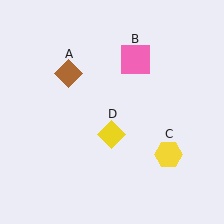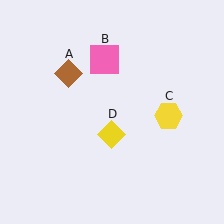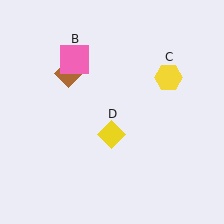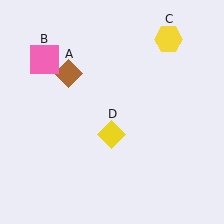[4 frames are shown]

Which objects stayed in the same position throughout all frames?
Brown diamond (object A) and yellow diamond (object D) remained stationary.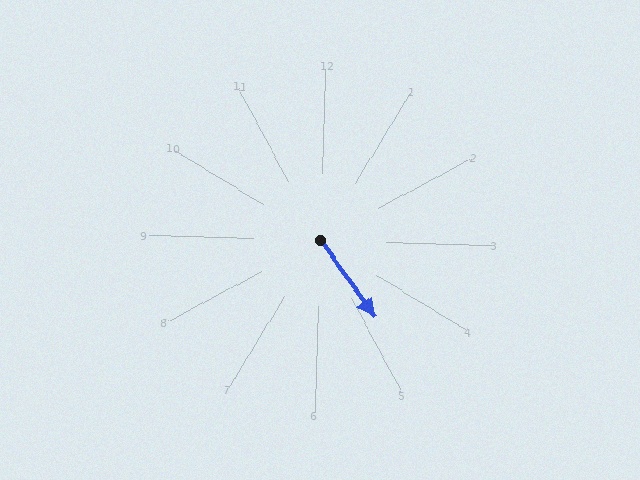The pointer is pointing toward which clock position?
Roughly 5 o'clock.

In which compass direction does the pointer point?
Southeast.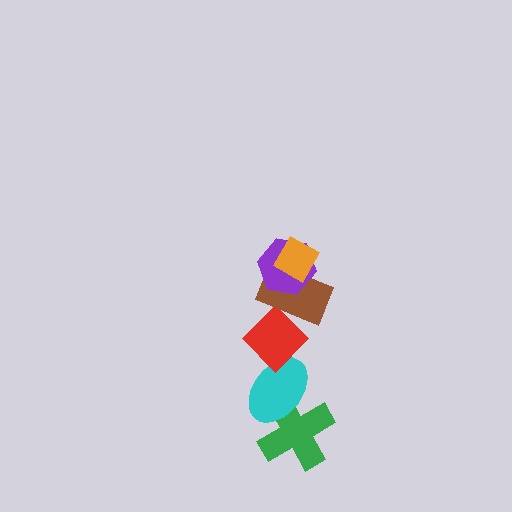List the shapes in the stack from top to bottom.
From top to bottom: the orange diamond, the purple hexagon, the brown rectangle, the red diamond, the cyan ellipse, the green cross.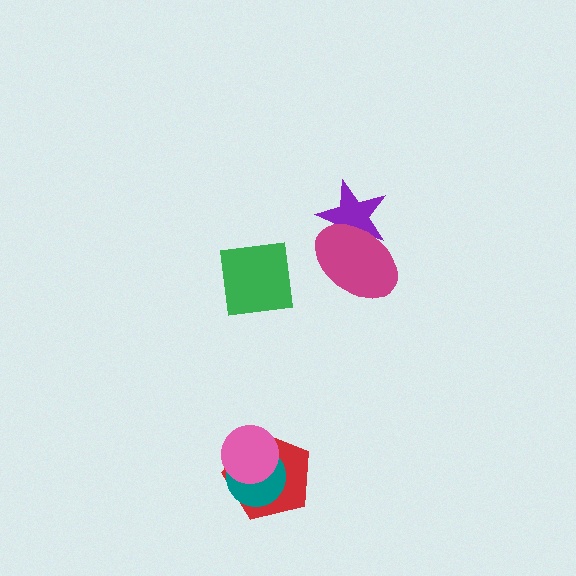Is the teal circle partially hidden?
Yes, it is partially covered by another shape.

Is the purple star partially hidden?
Yes, it is partially covered by another shape.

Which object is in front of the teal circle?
The pink circle is in front of the teal circle.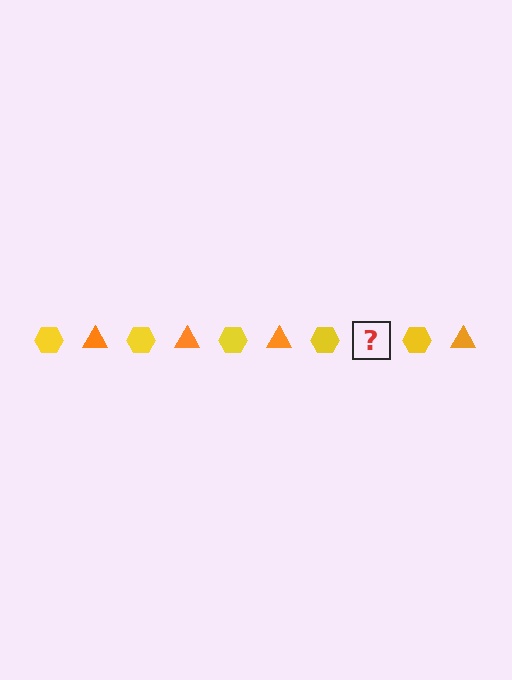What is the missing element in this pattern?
The missing element is an orange triangle.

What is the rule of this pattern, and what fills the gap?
The rule is that the pattern alternates between yellow hexagon and orange triangle. The gap should be filled with an orange triangle.